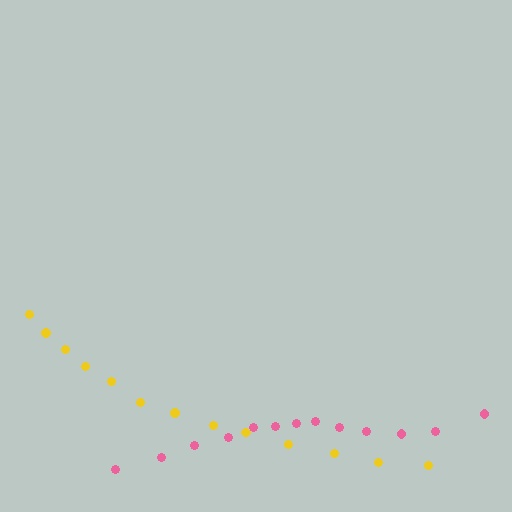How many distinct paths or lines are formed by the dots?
There are 2 distinct paths.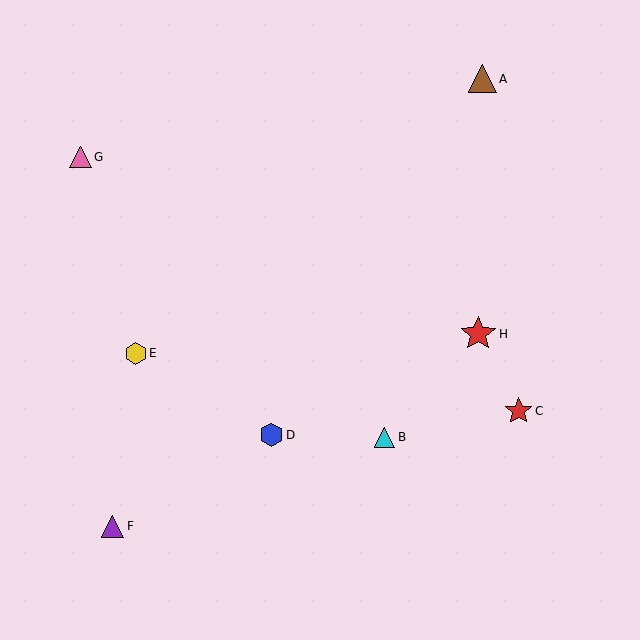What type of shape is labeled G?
Shape G is a pink triangle.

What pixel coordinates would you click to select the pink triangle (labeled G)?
Click at (81, 157) to select the pink triangle G.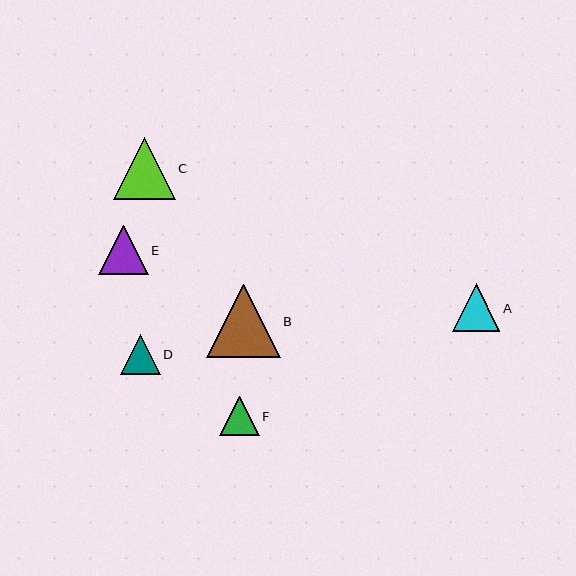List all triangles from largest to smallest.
From largest to smallest: B, C, E, A, D, F.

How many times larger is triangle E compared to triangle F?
Triangle E is approximately 1.3 times the size of triangle F.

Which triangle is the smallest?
Triangle F is the smallest with a size of approximately 39 pixels.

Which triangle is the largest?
Triangle B is the largest with a size of approximately 74 pixels.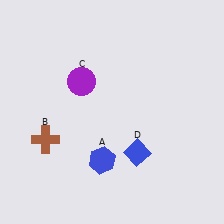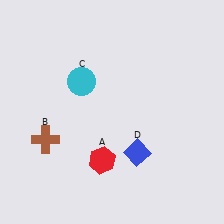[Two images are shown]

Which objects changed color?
A changed from blue to red. C changed from purple to cyan.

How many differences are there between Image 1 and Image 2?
There are 2 differences between the two images.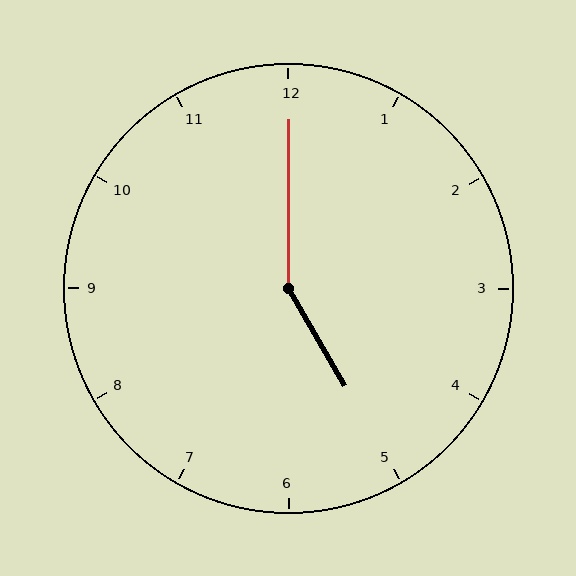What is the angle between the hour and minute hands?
Approximately 150 degrees.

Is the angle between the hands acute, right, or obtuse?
It is obtuse.